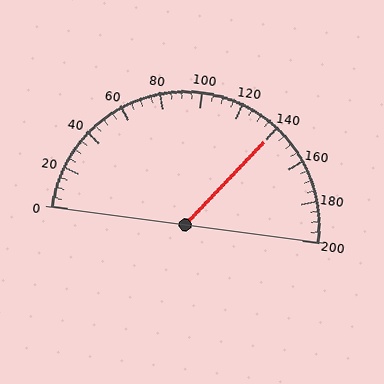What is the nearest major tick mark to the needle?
The nearest major tick mark is 140.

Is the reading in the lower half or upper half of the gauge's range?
The reading is in the upper half of the range (0 to 200).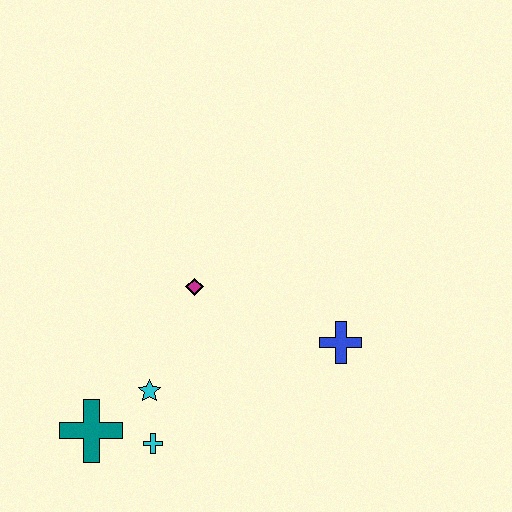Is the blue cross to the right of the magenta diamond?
Yes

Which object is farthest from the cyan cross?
The blue cross is farthest from the cyan cross.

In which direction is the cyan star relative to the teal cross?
The cyan star is to the right of the teal cross.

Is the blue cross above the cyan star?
Yes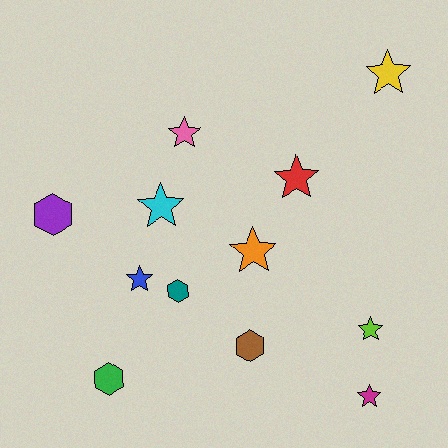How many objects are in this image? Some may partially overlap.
There are 12 objects.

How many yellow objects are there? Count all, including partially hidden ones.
There is 1 yellow object.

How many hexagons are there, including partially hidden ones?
There are 4 hexagons.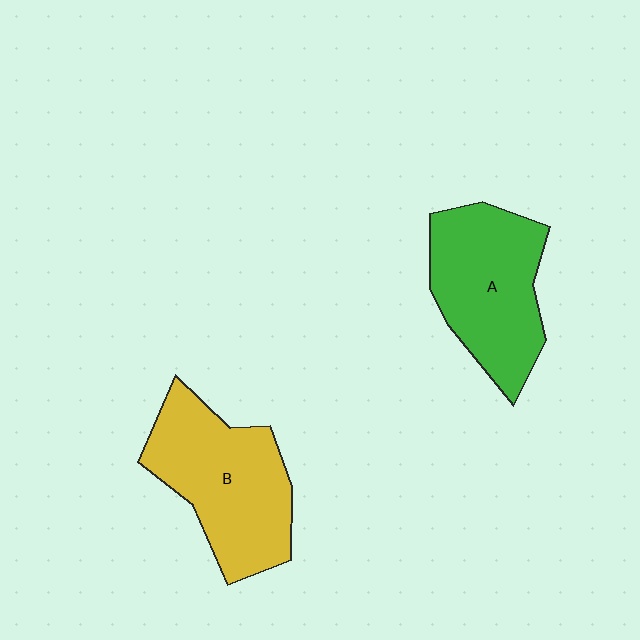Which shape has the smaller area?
Shape A (green).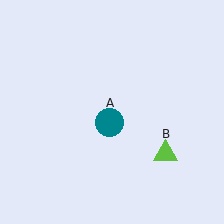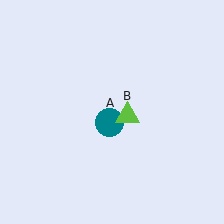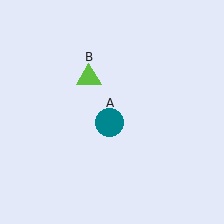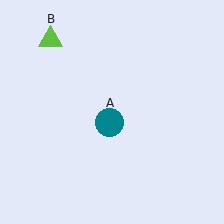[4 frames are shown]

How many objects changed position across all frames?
1 object changed position: lime triangle (object B).